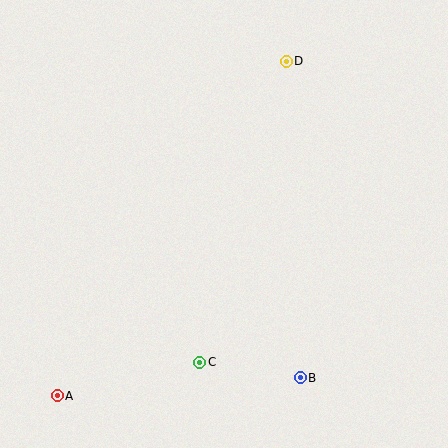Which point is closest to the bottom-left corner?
Point A is closest to the bottom-left corner.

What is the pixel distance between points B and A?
The distance between B and A is 244 pixels.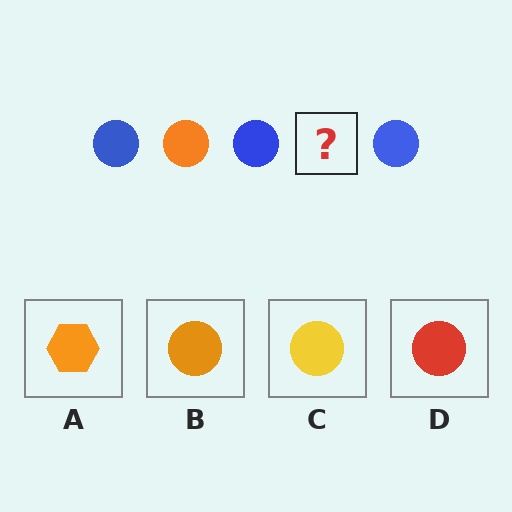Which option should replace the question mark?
Option B.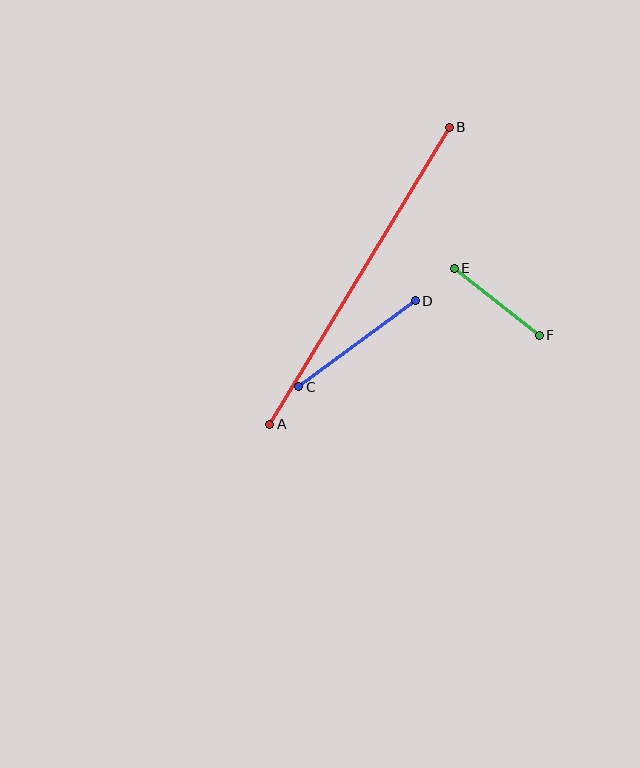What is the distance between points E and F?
The distance is approximately 108 pixels.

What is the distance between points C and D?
The distance is approximately 145 pixels.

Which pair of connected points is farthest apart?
Points A and B are farthest apart.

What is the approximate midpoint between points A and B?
The midpoint is at approximately (360, 276) pixels.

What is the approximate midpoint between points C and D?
The midpoint is at approximately (357, 344) pixels.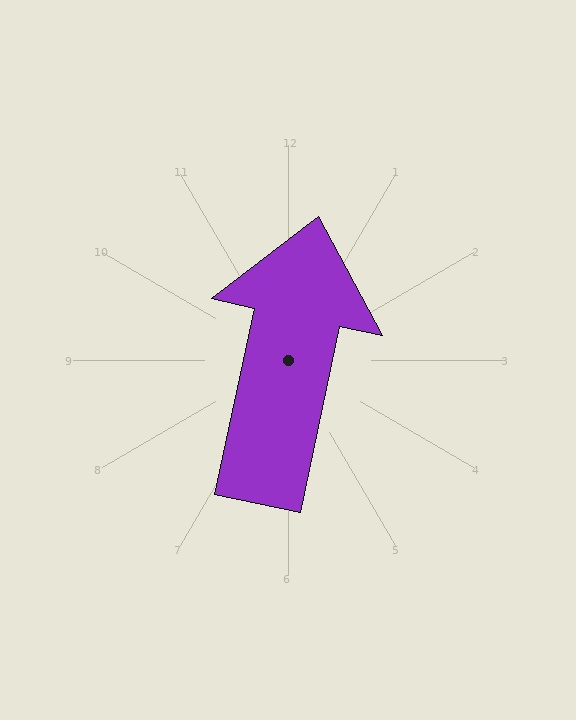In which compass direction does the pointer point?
North.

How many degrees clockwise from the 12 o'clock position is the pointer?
Approximately 12 degrees.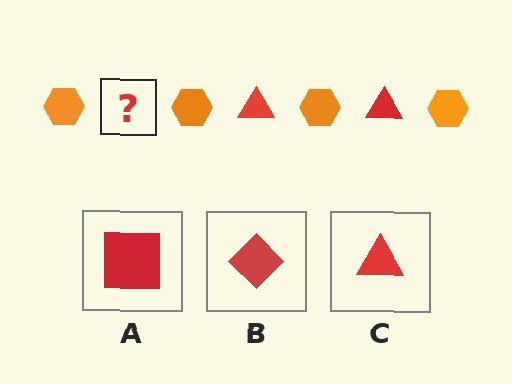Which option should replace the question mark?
Option C.